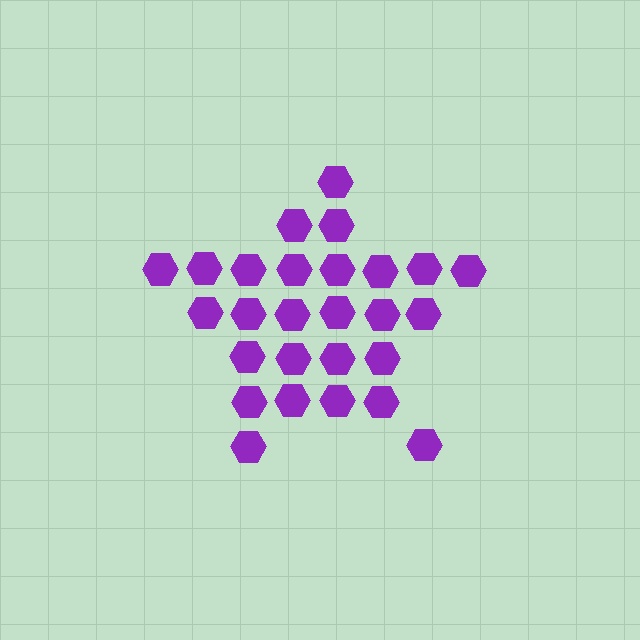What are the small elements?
The small elements are hexagons.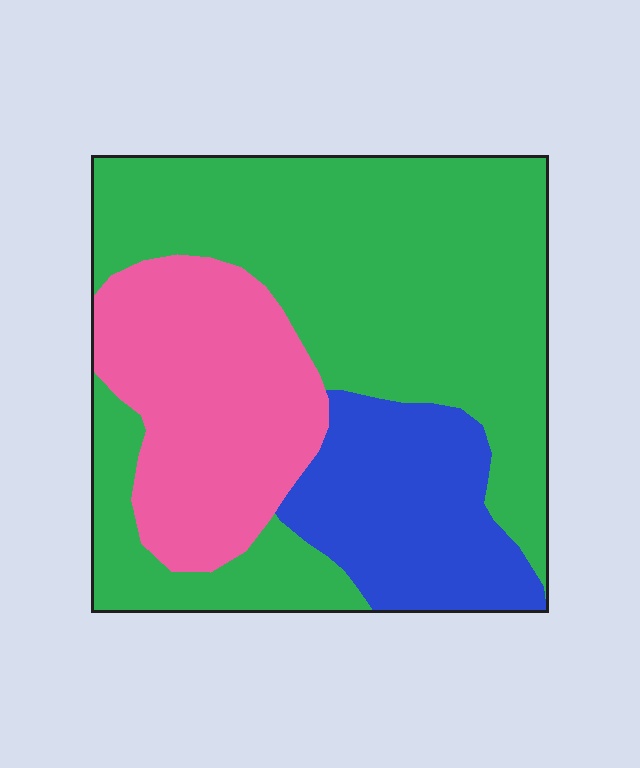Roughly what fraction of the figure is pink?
Pink covers roughly 25% of the figure.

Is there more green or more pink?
Green.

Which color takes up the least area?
Blue, at roughly 20%.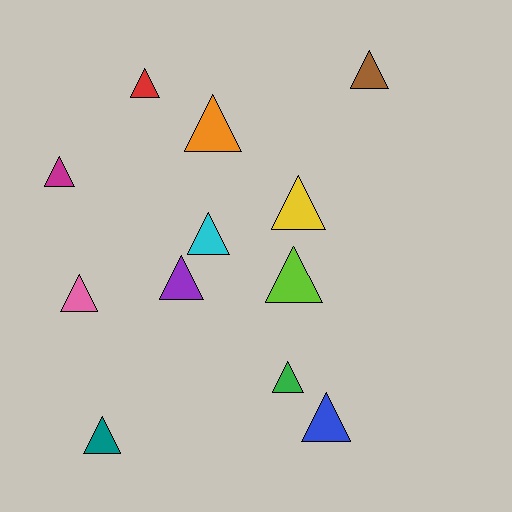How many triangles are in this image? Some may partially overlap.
There are 12 triangles.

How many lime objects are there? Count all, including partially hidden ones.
There is 1 lime object.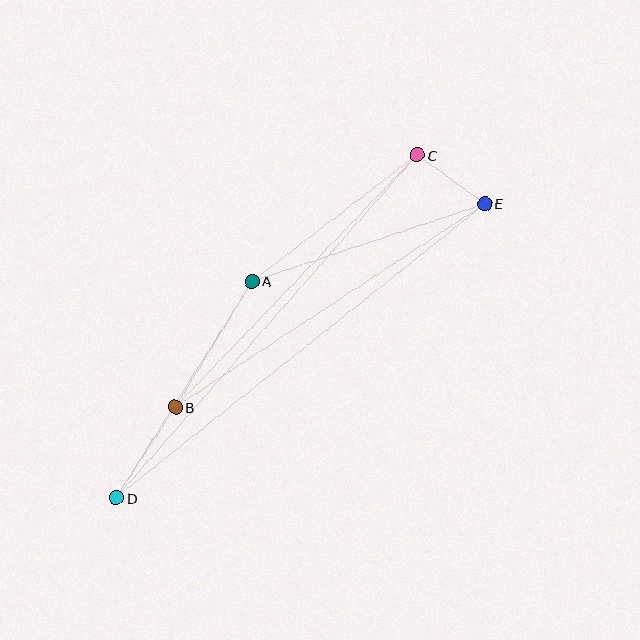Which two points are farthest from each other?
Points D and E are farthest from each other.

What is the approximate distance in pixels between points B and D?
The distance between B and D is approximately 108 pixels.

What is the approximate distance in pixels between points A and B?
The distance between A and B is approximately 148 pixels.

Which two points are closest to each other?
Points C and E are closest to each other.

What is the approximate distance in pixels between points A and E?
The distance between A and E is approximately 245 pixels.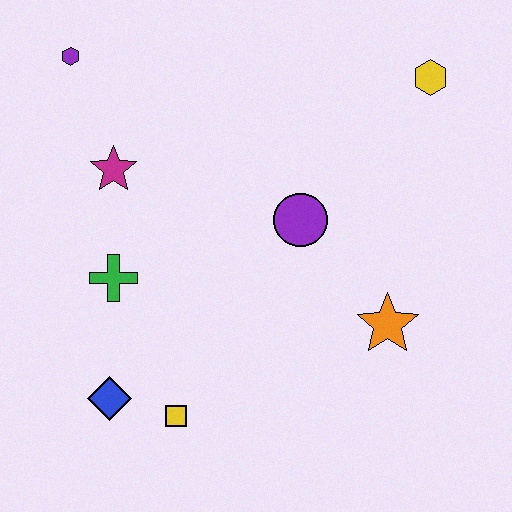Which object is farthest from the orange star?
The purple hexagon is farthest from the orange star.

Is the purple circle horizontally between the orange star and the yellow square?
Yes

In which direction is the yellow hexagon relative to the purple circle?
The yellow hexagon is above the purple circle.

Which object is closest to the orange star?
The purple circle is closest to the orange star.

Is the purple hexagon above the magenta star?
Yes